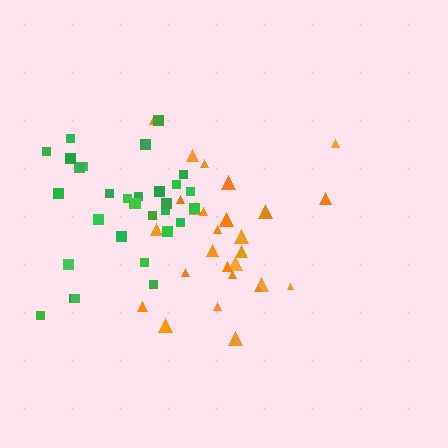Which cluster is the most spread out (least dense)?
Orange.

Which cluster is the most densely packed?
Green.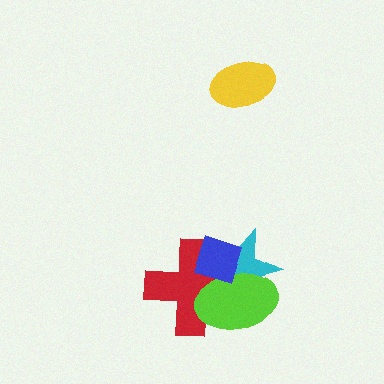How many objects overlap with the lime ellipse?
3 objects overlap with the lime ellipse.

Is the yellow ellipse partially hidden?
No, no other shape covers it.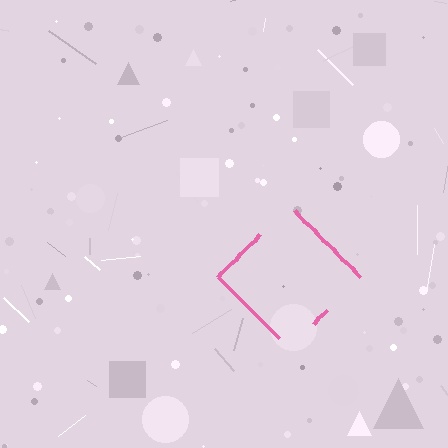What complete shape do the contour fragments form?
The contour fragments form a diamond.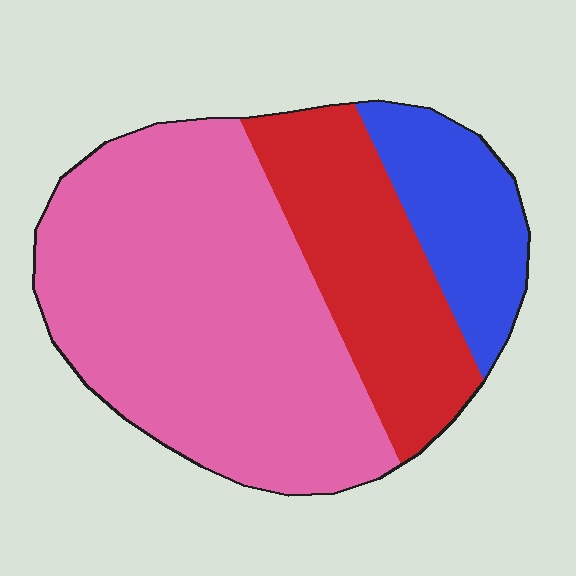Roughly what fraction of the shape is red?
Red takes up between a quarter and a half of the shape.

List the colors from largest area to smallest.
From largest to smallest: pink, red, blue.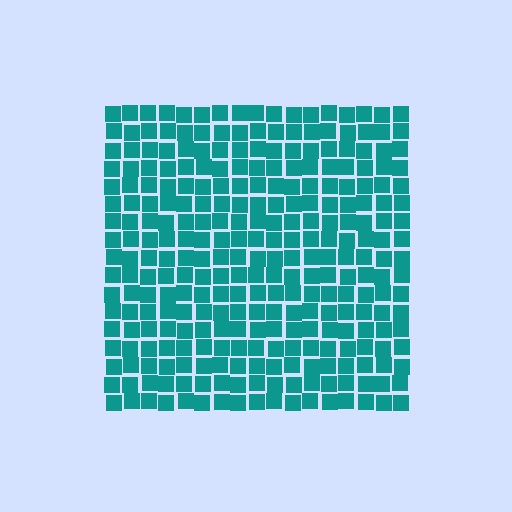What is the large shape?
The large shape is a square.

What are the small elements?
The small elements are squares.